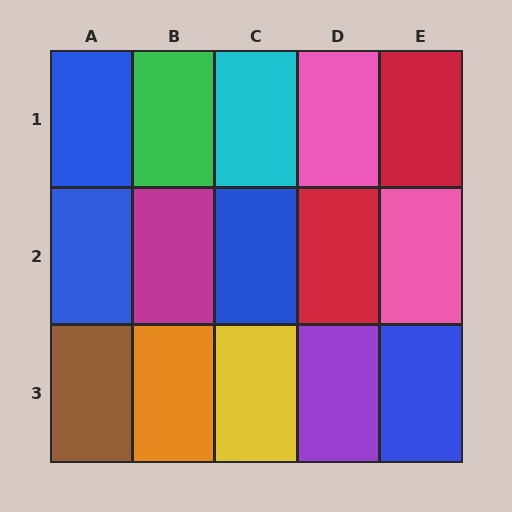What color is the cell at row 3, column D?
Purple.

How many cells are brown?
1 cell is brown.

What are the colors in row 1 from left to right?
Blue, green, cyan, pink, red.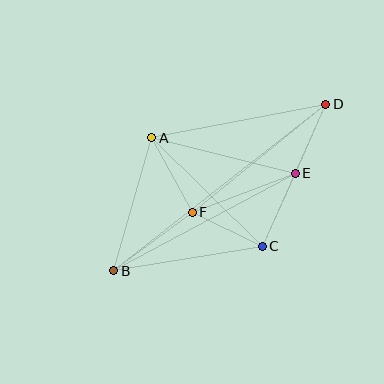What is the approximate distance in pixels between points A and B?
The distance between A and B is approximately 138 pixels.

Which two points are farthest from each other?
Points B and D are farthest from each other.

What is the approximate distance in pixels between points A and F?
The distance between A and F is approximately 85 pixels.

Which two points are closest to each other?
Points D and E are closest to each other.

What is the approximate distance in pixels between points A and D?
The distance between A and D is approximately 178 pixels.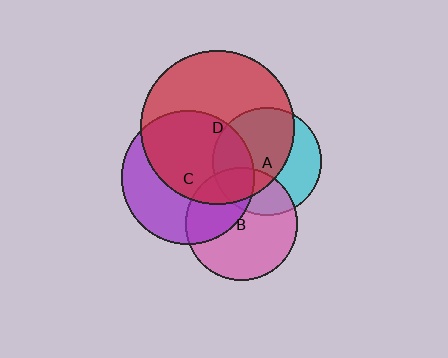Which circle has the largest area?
Circle D (red).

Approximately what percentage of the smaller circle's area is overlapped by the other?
Approximately 30%.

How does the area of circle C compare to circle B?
Approximately 1.4 times.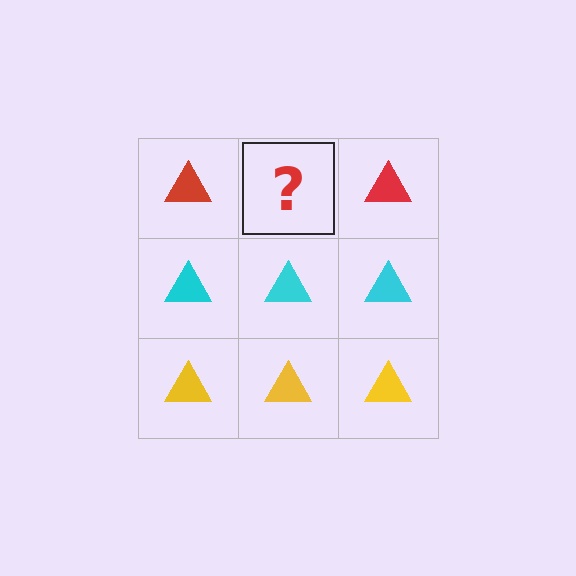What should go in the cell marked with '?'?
The missing cell should contain a red triangle.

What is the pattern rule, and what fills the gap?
The rule is that each row has a consistent color. The gap should be filled with a red triangle.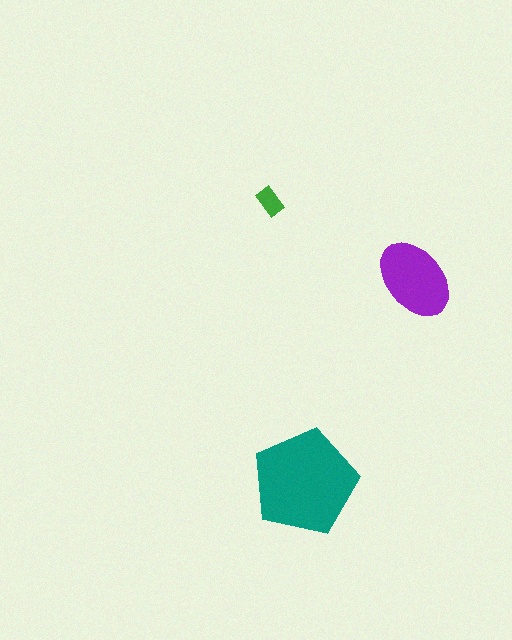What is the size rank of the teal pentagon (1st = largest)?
1st.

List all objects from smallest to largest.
The green rectangle, the purple ellipse, the teal pentagon.